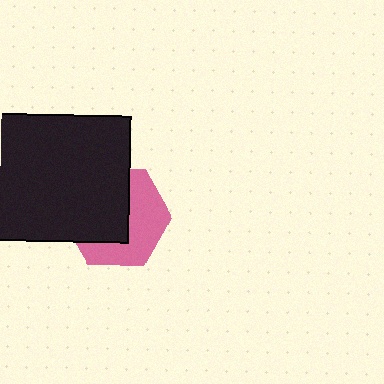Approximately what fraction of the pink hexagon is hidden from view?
Roughly 52% of the pink hexagon is hidden behind the black rectangle.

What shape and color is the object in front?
The object in front is a black rectangle.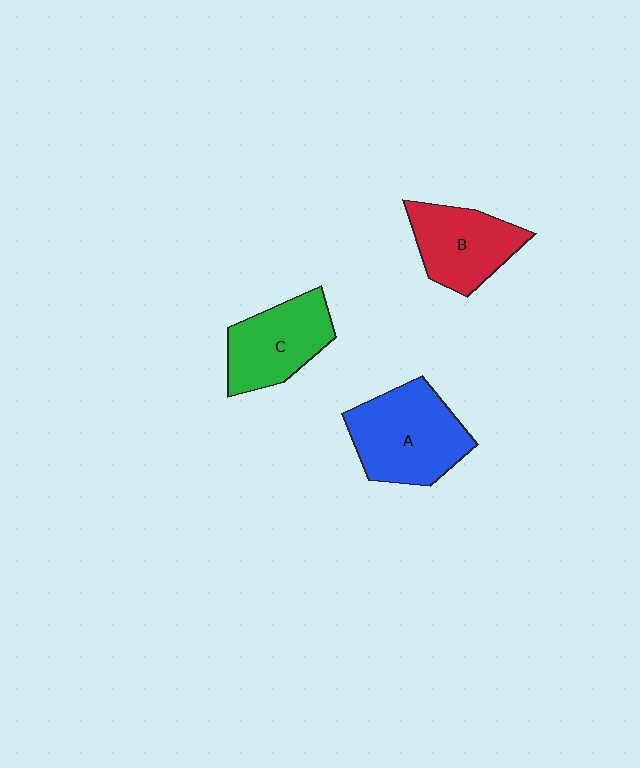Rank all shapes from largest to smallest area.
From largest to smallest: A (blue), C (green), B (red).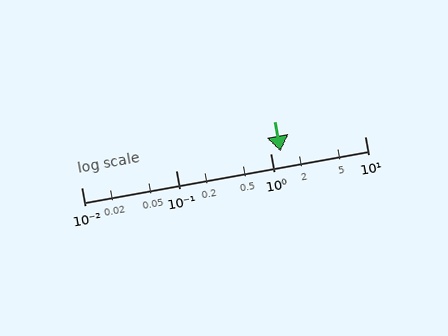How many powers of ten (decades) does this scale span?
The scale spans 3 decades, from 0.01 to 10.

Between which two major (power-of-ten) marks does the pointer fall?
The pointer is between 1 and 10.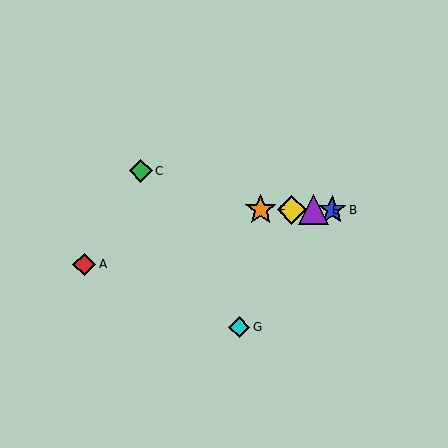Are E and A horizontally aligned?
No, E is at y≈210 and A is at y≈264.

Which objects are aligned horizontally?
Objects B, D, E, F are aligned horizontally.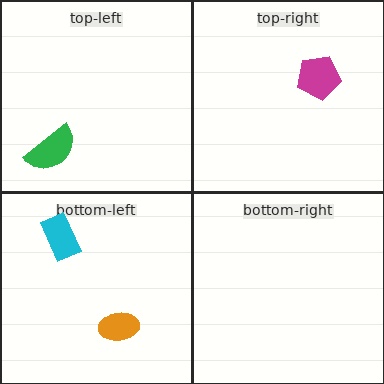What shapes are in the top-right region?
The magenta pentagon.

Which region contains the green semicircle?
The top-left region.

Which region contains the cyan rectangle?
The bottom-left region.